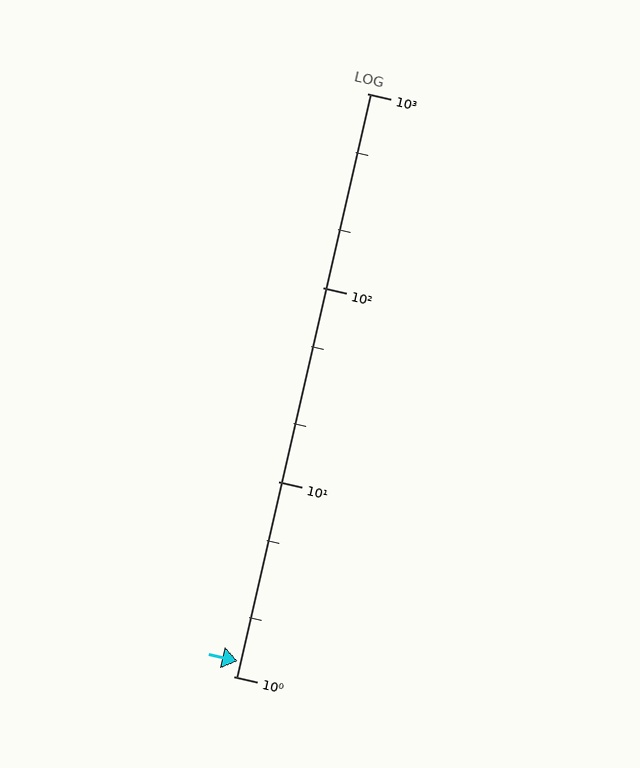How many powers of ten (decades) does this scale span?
The scale spans 3 decades, from 1 to 1000.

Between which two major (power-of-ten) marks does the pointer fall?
The pointer is between 1 and 10.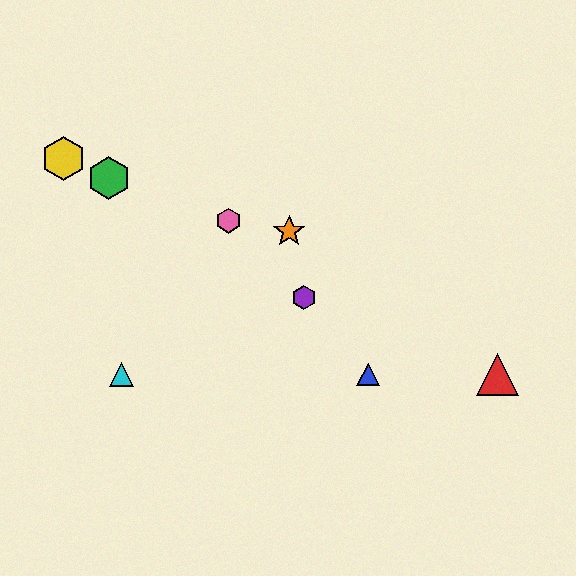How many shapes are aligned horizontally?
3 shapes (the red triangle, the blue triangle, the cyan triangle) are aligned horizontally.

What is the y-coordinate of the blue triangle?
The blue triangle is at y≈374.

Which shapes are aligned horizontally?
The red triangle, the blue triangle, the cyan triangle are aligned horizontally.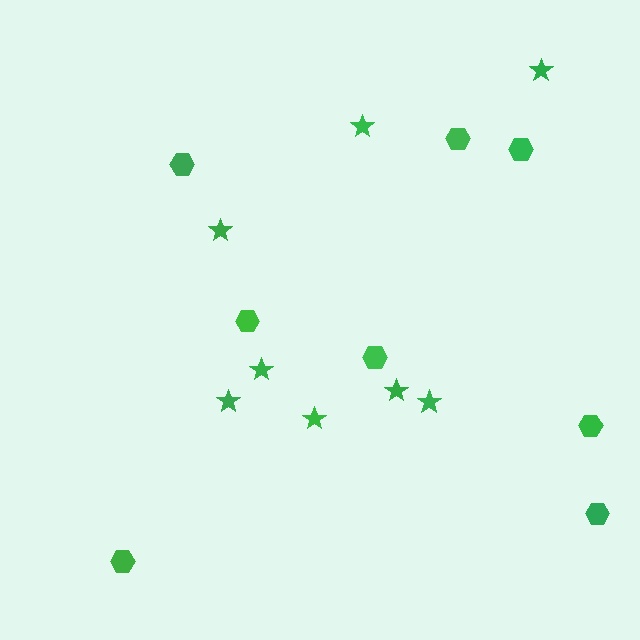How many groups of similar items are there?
There are 2 groups: one group of stars (8) and one group of hexagons (8).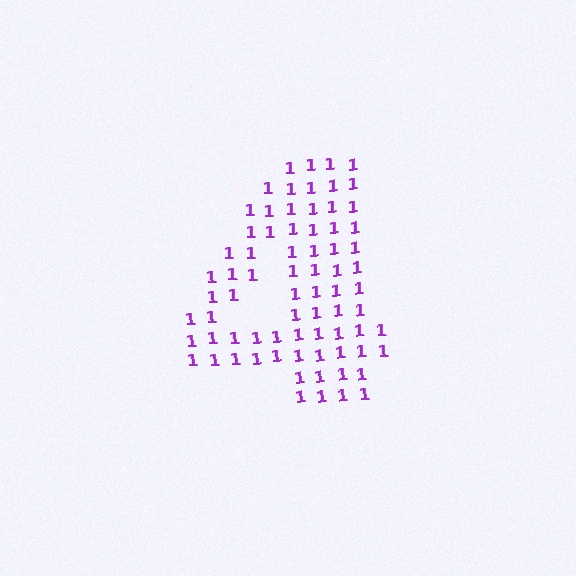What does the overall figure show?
The overall figure shows the digit 4.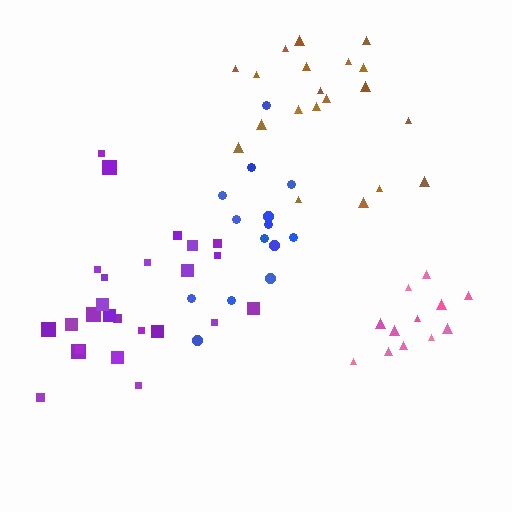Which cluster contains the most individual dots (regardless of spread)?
Purple (25).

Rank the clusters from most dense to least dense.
pink, purple, brown, blue.